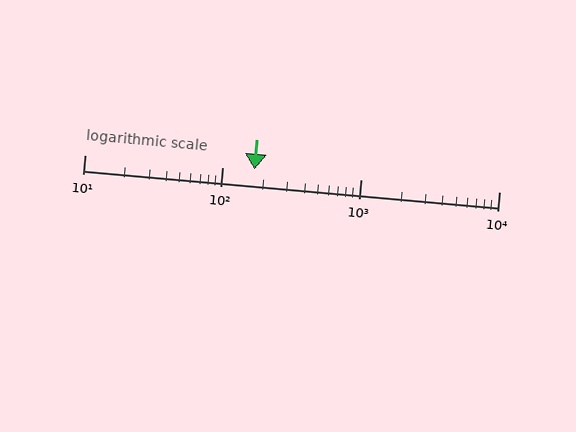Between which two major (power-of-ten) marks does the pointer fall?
The pointer is between 100 and 1000.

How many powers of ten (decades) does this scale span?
The scale spans 3 decades, from 10 to 10000.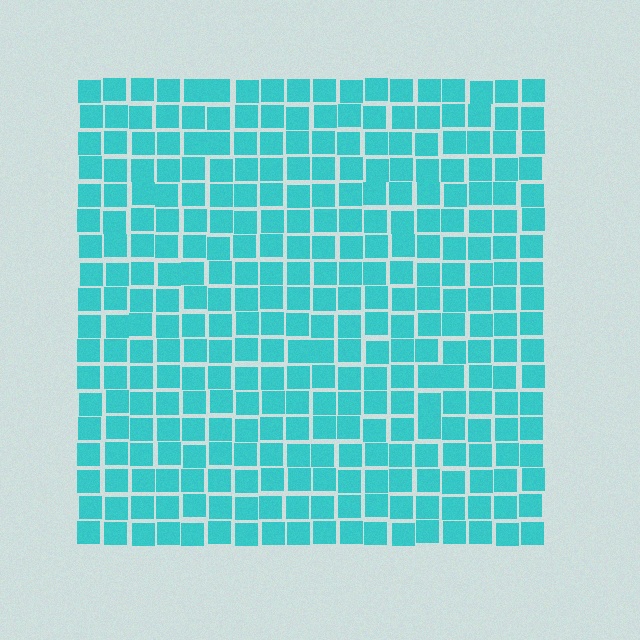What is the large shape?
The large shape is a square.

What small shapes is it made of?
It is made of small squares.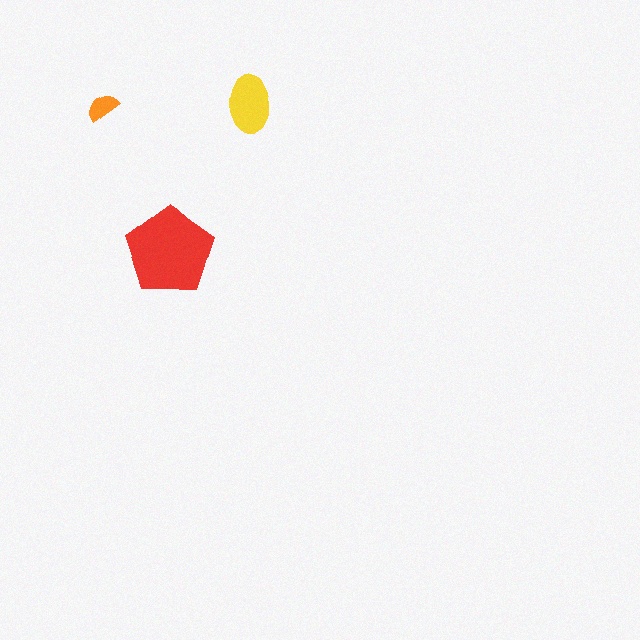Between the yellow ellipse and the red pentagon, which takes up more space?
The red pentagon.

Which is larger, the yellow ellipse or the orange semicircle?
The yellow ellipse.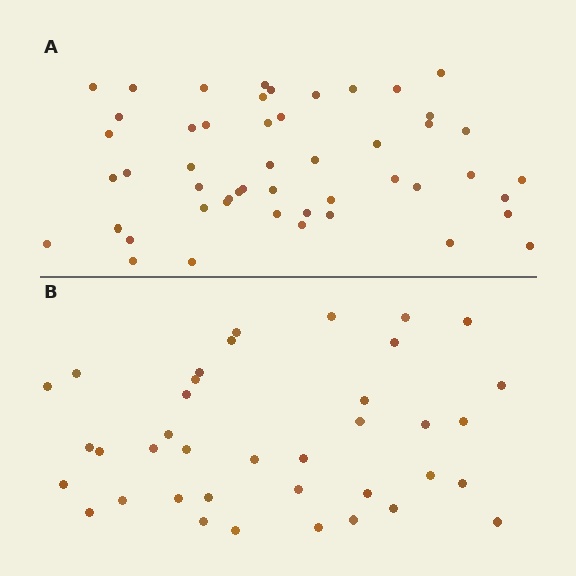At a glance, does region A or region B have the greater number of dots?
Region A (the top region) has more dots.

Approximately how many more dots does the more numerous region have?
Region A has roughly 12 or so more dots than region B.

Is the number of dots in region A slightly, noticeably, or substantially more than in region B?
Region A has noticeably more, but not dramatically so. The ratio is roughly 1.3 to 1.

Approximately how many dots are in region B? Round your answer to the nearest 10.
About 40 dots. (The exact count is 38, which rounds to 40.)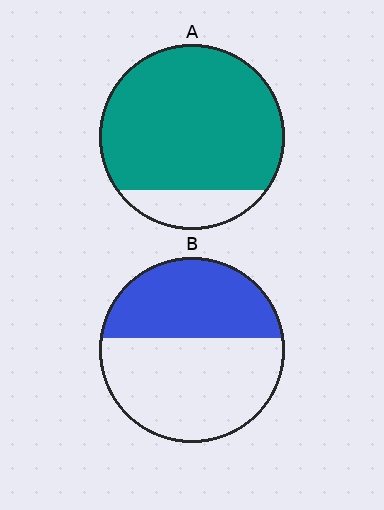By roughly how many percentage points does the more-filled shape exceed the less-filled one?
By roughly 40 percentage points (A over B).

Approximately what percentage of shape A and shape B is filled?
A is approximately 85% and B is approximately 40%.